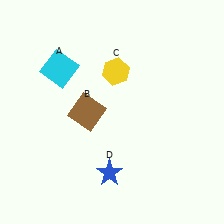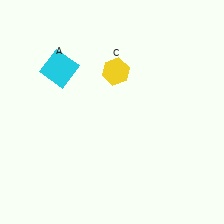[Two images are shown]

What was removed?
The blue star (D), the brown square (B) were removed in Image 2.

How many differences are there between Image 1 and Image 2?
There are 2 differences between the two images.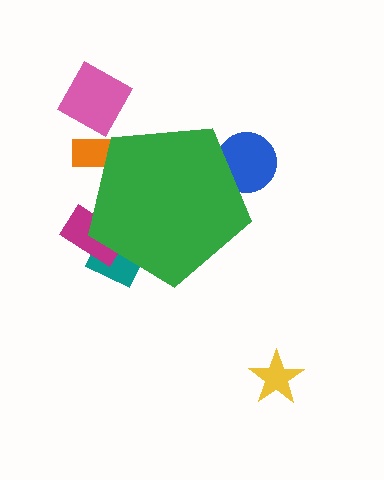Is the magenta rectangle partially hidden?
Yes, the magenta rectangle is partially hidden behind the green pentagon.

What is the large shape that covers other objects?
A green pentagon.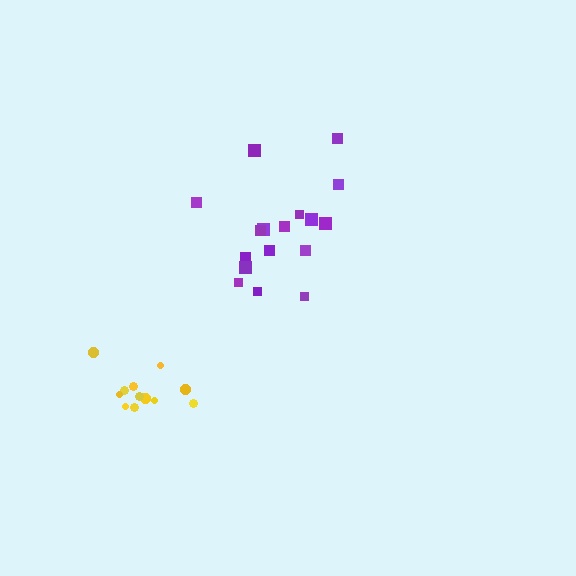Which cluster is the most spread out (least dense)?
Purple.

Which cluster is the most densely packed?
Yellow.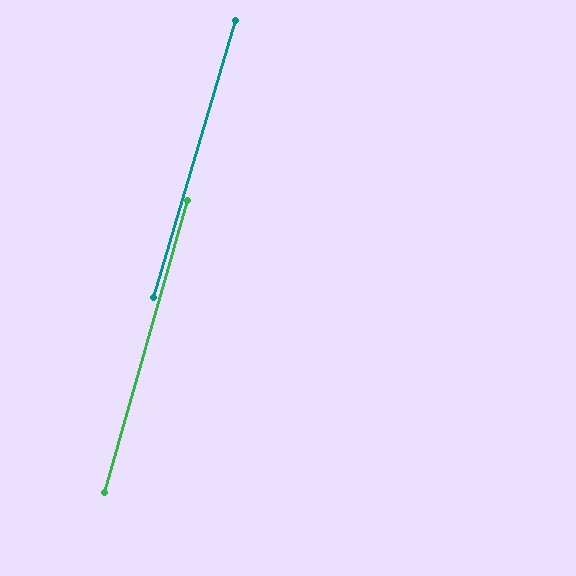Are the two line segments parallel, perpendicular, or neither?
Parallel — their directions differ by only 0.7°.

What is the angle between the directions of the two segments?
Approximately 1 degree.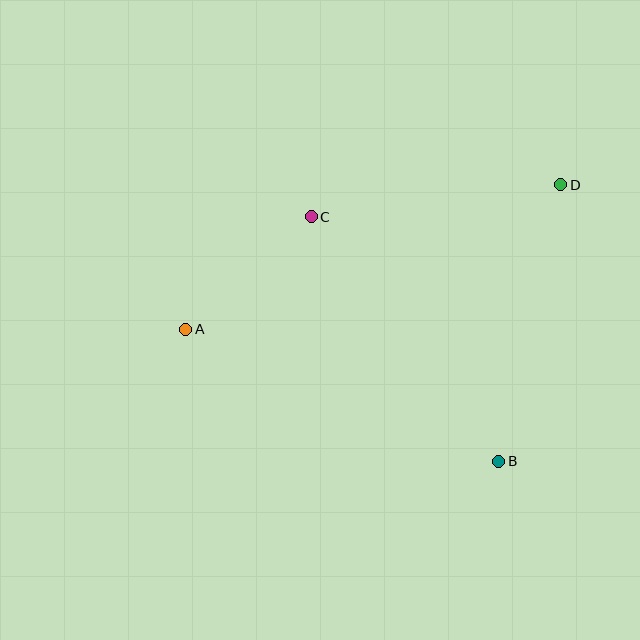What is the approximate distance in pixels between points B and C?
The distance between B and C is approximately 308 pixels.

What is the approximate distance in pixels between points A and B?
The distance between A and B is approximately 340 pixels.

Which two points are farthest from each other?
Points A and D are farthest from each other.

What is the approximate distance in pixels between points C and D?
The distance between C and D is approximately 251 pixels.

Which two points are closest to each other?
Points A and C are closest to each other.